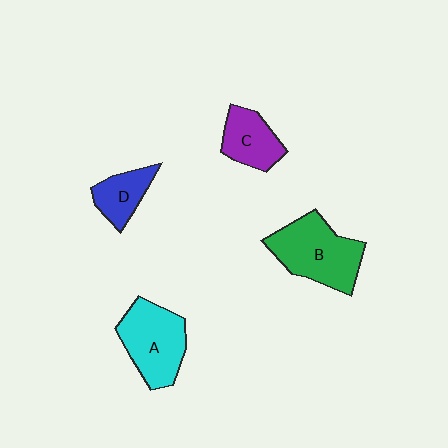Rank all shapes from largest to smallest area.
From largest to smallest: B (green), A (cyan), C (purple), D (blue).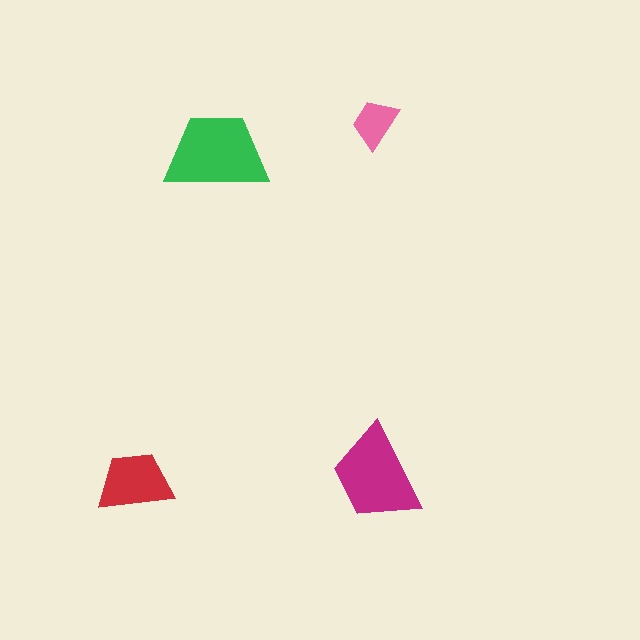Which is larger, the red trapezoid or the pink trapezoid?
The red one.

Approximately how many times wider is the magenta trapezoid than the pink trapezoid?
About 2 times wider.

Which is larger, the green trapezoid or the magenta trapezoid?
The green one.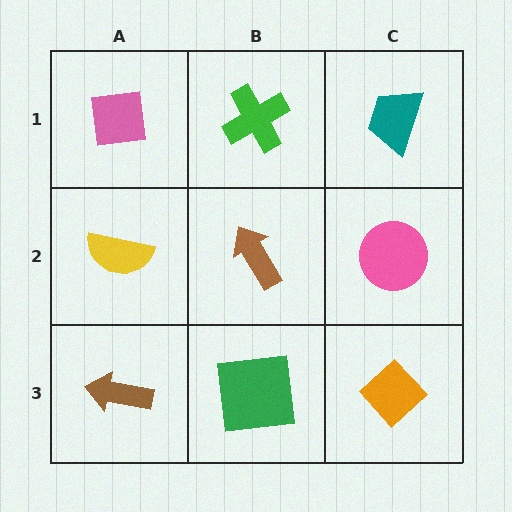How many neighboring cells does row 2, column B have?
4.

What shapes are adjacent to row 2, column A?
A pink square (row 1, column A), a brown arrow (row 3, column A), a brown arrow (row 2, column B).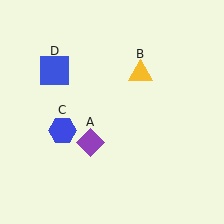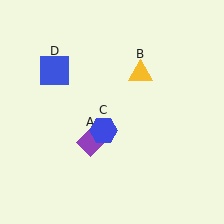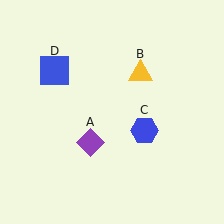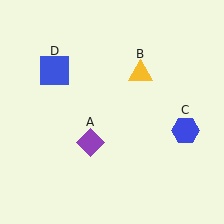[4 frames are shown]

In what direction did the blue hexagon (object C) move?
The blue hexagon (object C) moved right.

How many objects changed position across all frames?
1 object changed position: blue hexagon (object C).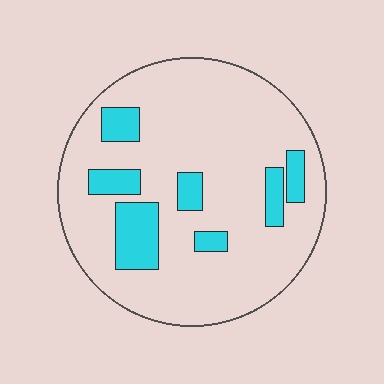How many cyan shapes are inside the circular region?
7.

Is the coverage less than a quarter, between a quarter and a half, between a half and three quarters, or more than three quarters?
Less than a quarter.